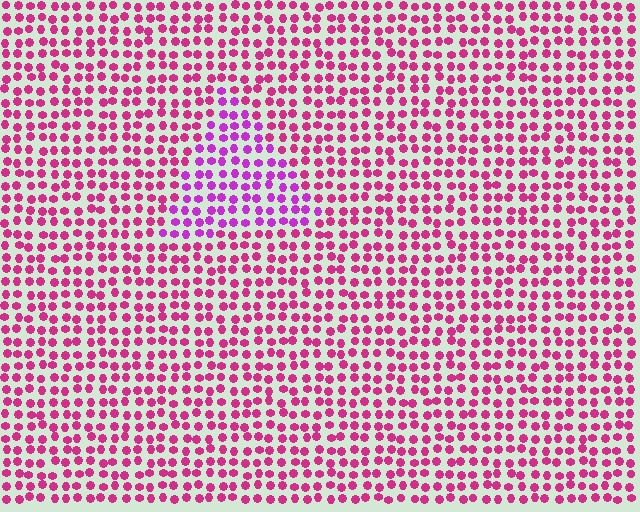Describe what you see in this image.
The image is filled with small magenta elements in a uniform arrangement. A triangle-shaped region is visible where the elements are tinted to a slightly different hue, forming a subtle color boundary.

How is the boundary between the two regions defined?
The boundary is defined purely by a slight shift in hue (about 31 degrees). Spacing, size, and orientation are identical on both sides.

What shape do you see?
I see a triangle.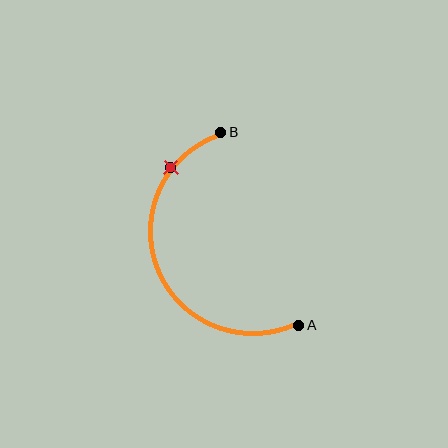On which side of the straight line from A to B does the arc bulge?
The arc bulges to the left of the straight line connecting A and B.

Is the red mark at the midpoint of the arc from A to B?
No. The red mark lies on the arc but is closer to endpoint B. The arc midpoint would be at the point on the curve equidistant along the arc from both A and B.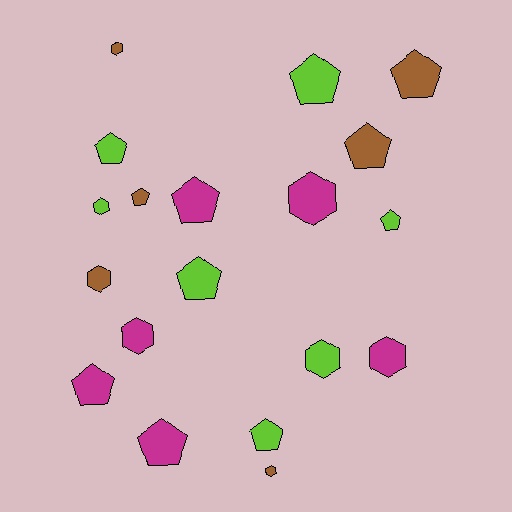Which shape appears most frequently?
Pentagon, with 11 objects.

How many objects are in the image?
There are 19 objects.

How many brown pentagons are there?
There are 3 brown pentagons.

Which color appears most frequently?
Lime, with 7 objects.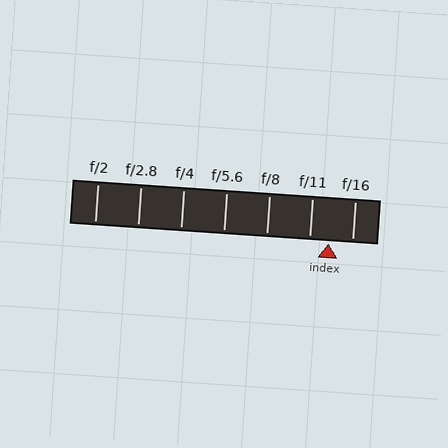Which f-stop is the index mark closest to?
The index mark is closest to f/11.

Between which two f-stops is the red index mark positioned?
The index mark is between f/11 and f/16.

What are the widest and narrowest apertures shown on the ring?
The widest aperture shown is f/2 and the narrowest is f/16.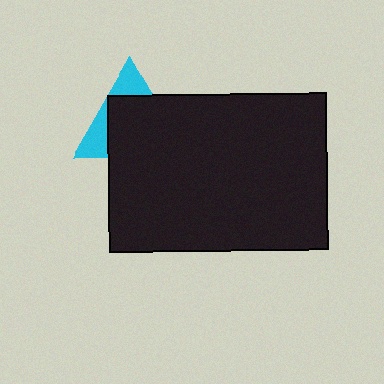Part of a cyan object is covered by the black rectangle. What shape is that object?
It is a triangle.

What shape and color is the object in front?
The object in front is a black rectangle.